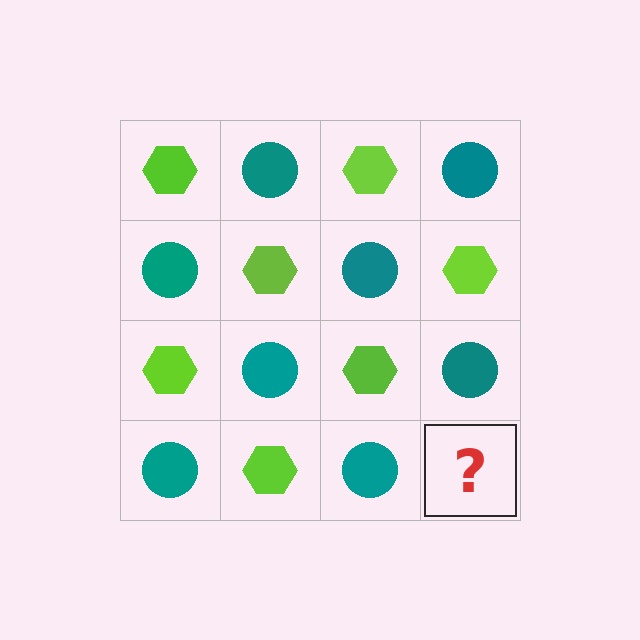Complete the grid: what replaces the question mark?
The question mark should be replaced with a lime hexagon.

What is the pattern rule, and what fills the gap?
The rule is that it alternates lime hexagon and teal circle in a checkerboard pattern. The gap should be filled with a lime hexagon.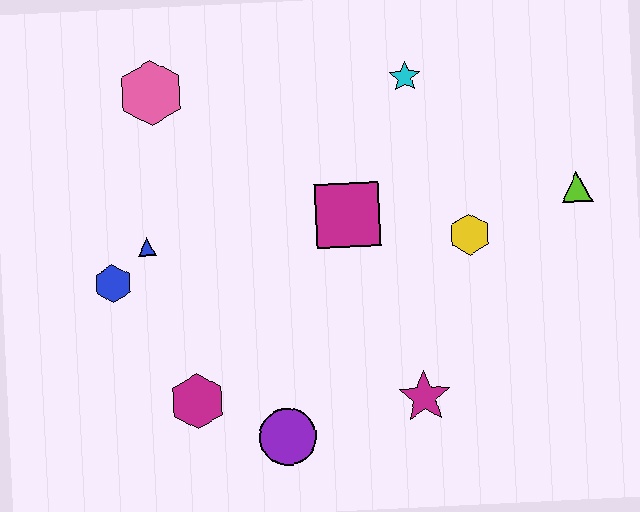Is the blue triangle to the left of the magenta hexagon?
Yes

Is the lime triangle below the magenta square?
No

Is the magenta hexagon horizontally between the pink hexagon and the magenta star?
Yes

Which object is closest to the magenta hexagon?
The purple circle is closest to the magenta hexagon.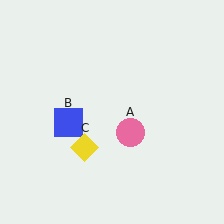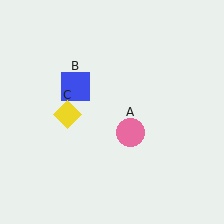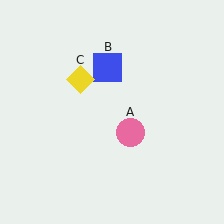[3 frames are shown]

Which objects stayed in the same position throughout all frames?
Pink circle (object A) remained stationary.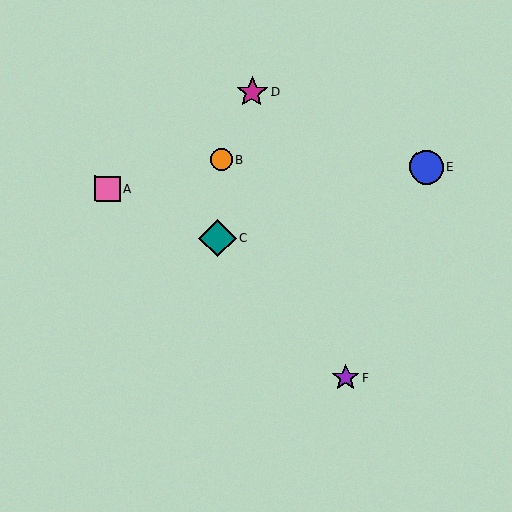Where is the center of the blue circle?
The center of the blue circle is at (427, 167).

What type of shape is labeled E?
Shape E is a blue circle.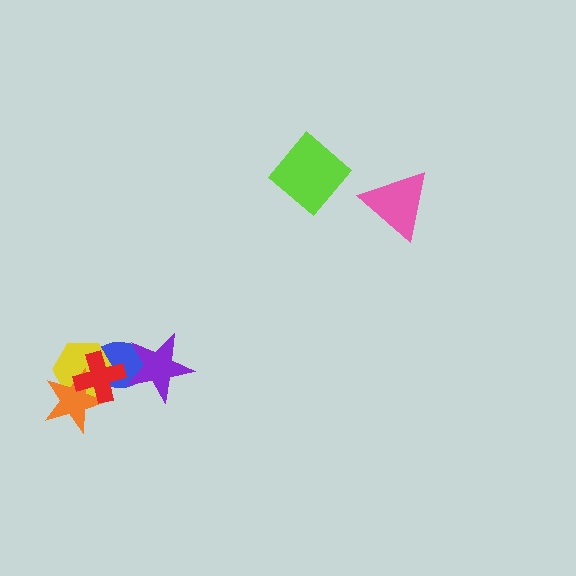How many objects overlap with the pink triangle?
0 objects overlap with the pink triangle.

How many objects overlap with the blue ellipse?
4 objects overlap with the blue ellipse.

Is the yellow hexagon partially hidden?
Yes, it is partially covered by another shape.